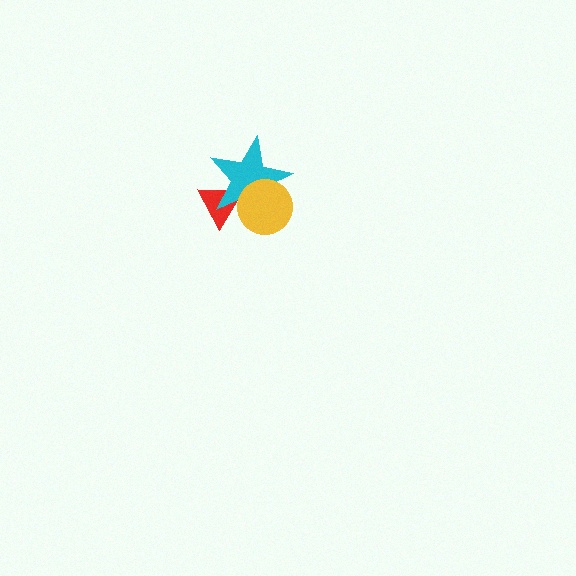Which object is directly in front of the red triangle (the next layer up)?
The cyan star is directly in front of the red triangle.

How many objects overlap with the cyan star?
2 objects overlap with the cyan star.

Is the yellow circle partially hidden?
No, no other shape covers it.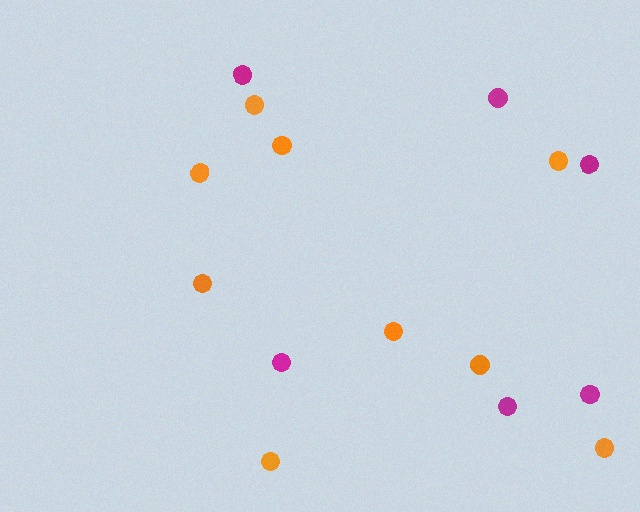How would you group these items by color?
There are 2 groups: one group of magenta circles (6) and one group of orange circles (9).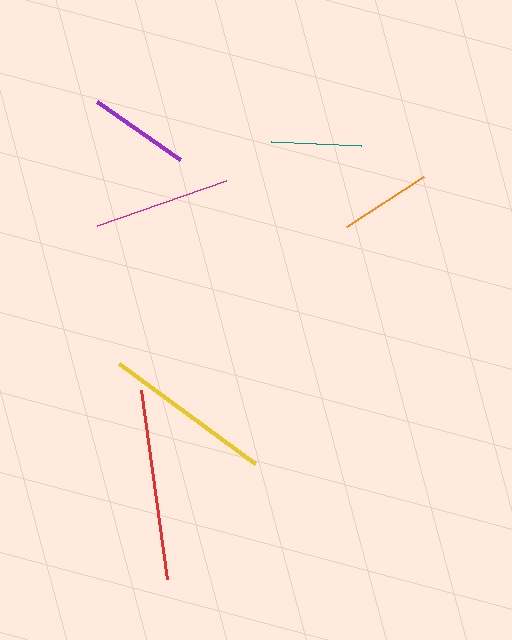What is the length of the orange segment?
The orange segment is approximately 92 pixels long.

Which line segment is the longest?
The red line is the longest at approximately 191 pixels.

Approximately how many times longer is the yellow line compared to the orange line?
The yellow line is approximately 1.8 times the length of the orange line.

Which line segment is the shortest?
The teal line is the shortest at approximately 90 pixels.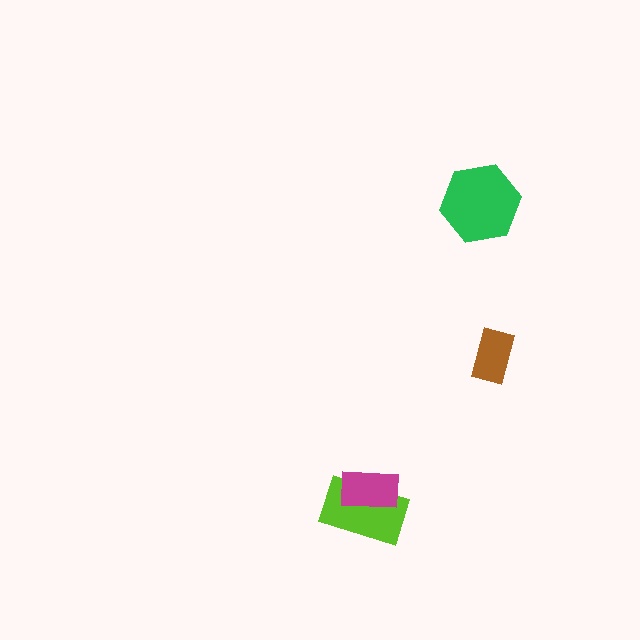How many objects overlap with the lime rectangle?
1 object overlaps with the lime rectangle.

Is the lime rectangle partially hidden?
Yes, it is partially covered by another shape.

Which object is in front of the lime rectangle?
The magenta rectangle is in front of the lime rectangle.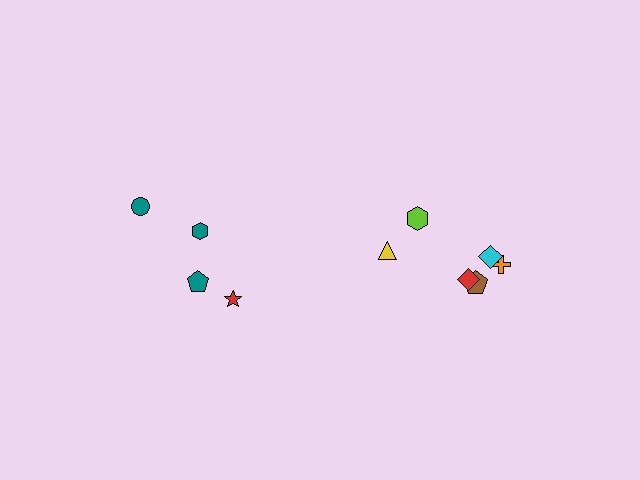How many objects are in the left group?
There are 4 objects.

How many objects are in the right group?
There are 7 objects.